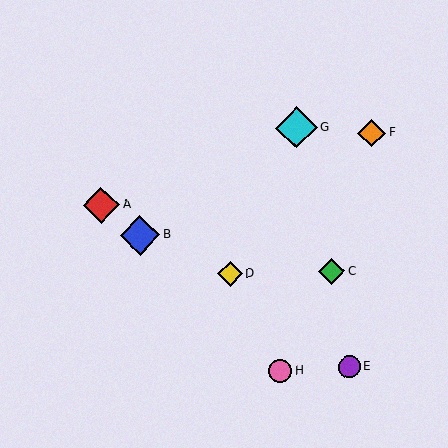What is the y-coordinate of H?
Object H is at y≈371.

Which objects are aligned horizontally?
Objects C, D are aligned horizontally.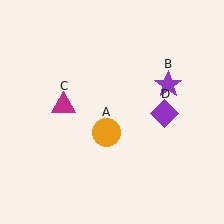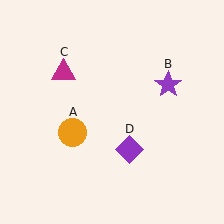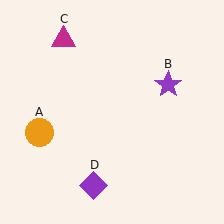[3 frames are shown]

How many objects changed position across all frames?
3 objects changed position: orange circle (object A), magenta triangle (object C), purple diamond (object D).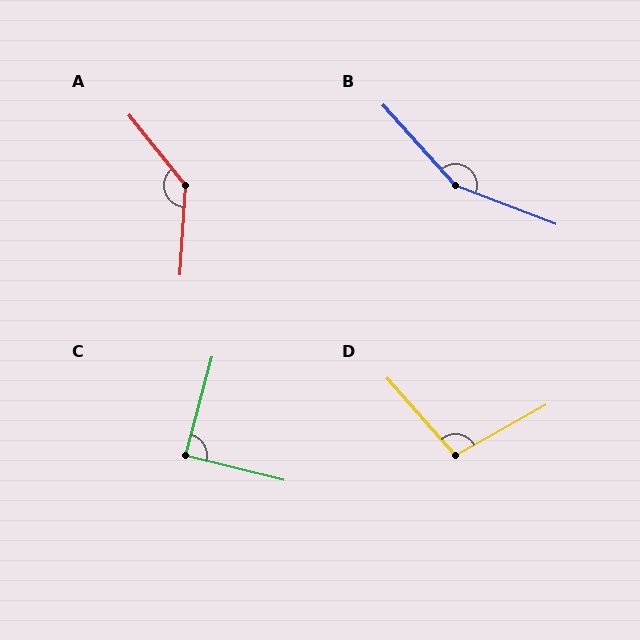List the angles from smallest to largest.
C (89°), D (103°), A (138°), B (153°).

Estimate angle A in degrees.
Approximately 138 degrees.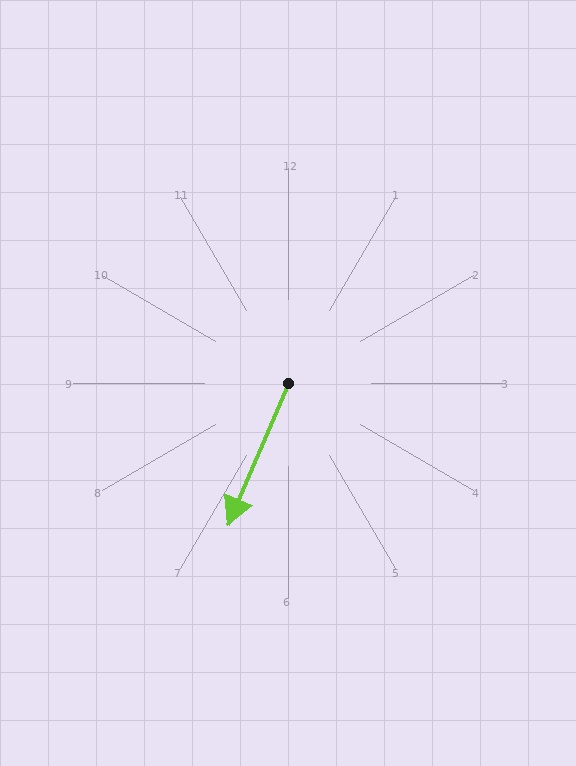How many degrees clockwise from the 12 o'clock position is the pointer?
Approximately 203 degrees.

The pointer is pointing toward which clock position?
Roughly 7 o'clock.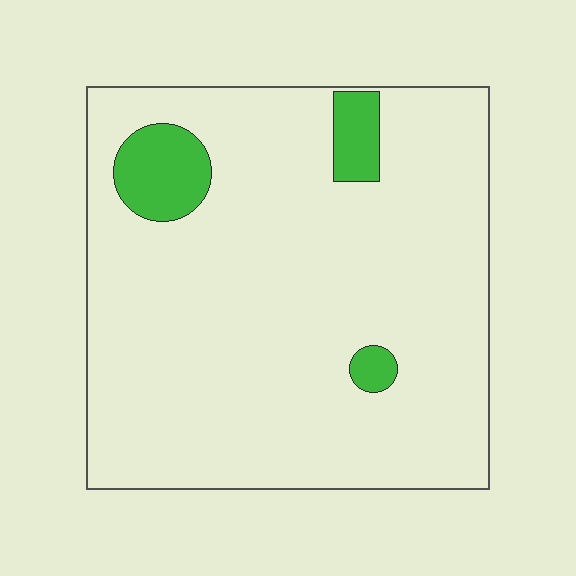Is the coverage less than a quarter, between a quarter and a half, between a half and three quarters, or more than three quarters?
Less than a quarter.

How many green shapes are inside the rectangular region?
3.